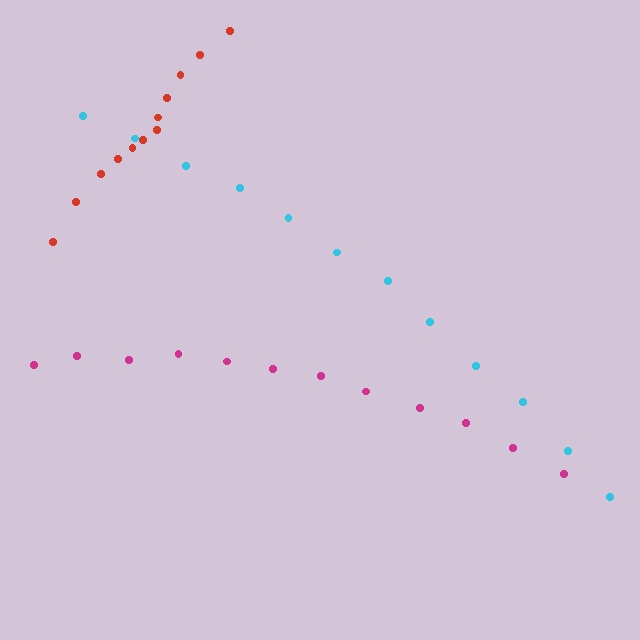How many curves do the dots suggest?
There are 3 distinct paths.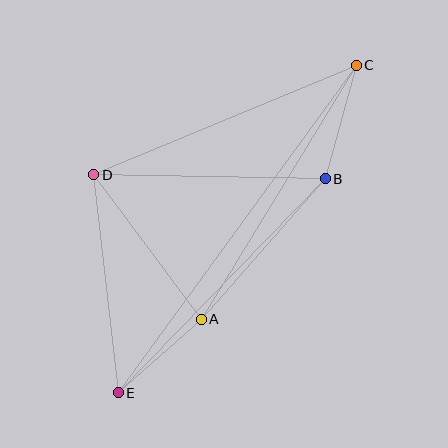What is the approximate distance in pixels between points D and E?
The distance between D and E is approximately 219 pixels.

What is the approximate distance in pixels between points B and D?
The distance between B and D is approximately 231 pixels.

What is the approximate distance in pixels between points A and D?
The distance between A and D is approximately 180 pixels.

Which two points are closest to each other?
Points A and E are closest to each other.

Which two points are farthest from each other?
Points C and E are farthest from each other.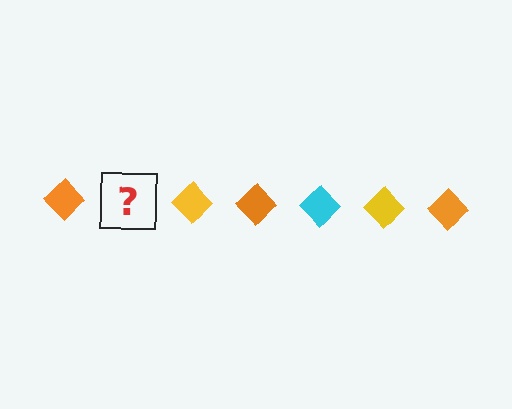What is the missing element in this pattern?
The missing element is a cyan diamond.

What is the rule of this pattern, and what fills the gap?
The rule is that the pattern cycles through orange, cyan, yellow diamonds. The gap should be filled with a cyan diamond.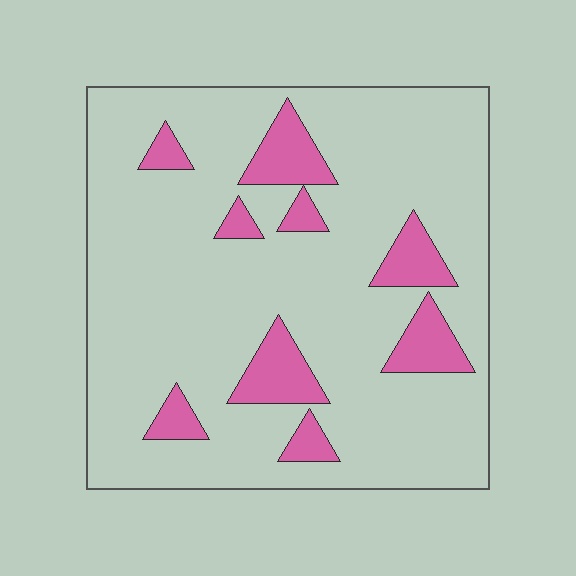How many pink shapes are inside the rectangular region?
9.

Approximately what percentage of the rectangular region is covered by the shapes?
Approximately 15%.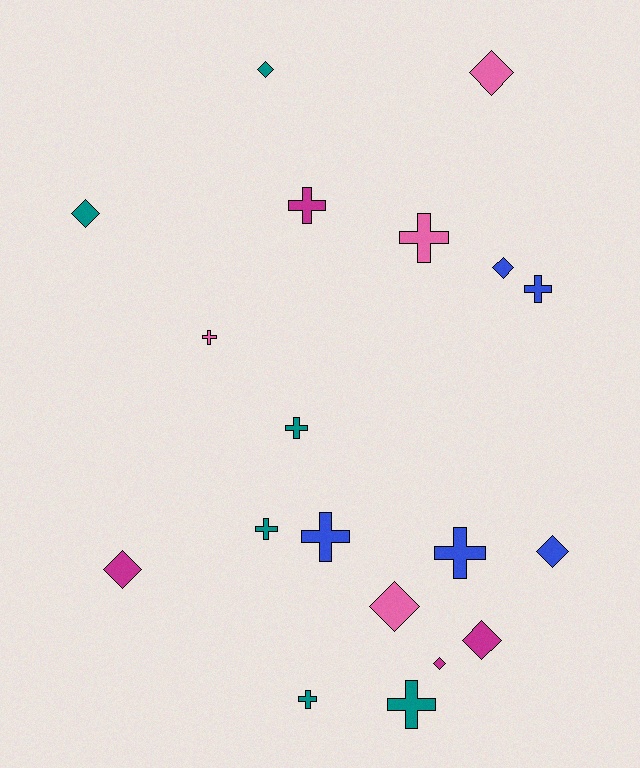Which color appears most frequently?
Teal, with 6 objects.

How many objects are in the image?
There are 19 objects.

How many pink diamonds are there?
There are 2 pink diamonds.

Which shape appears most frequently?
Cross, with 10 objects.